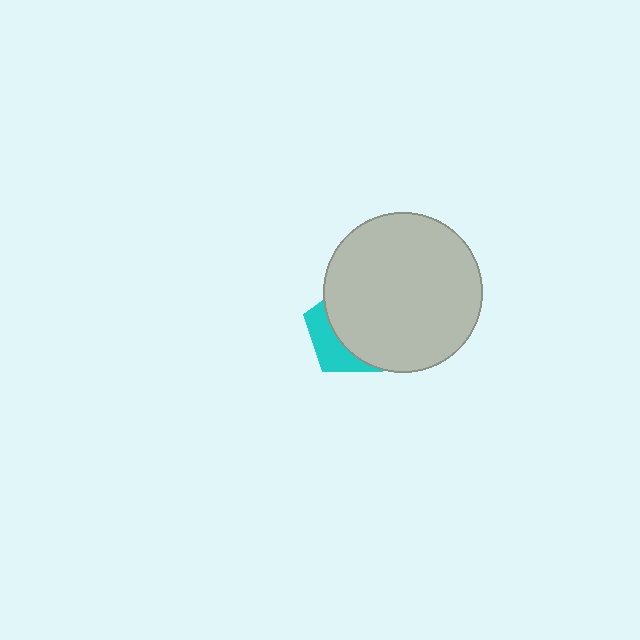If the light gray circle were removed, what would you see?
You would see the complete cyan pentagon.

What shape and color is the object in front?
The object in front is a light gray circle.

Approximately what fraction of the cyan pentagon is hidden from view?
Roughly 68% of the cyan pentagon is hidden behind the light gray circle.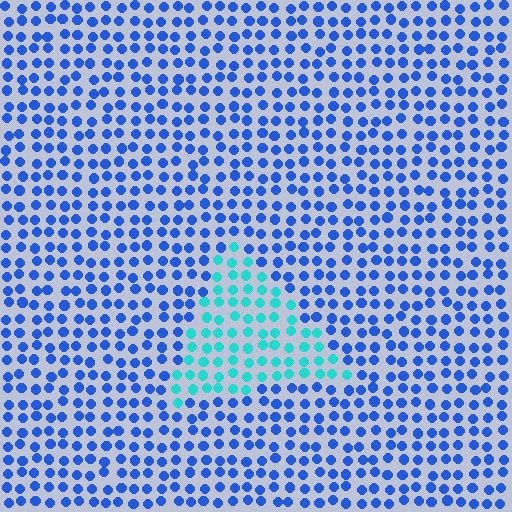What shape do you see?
I see a triangle.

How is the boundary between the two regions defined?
The boundary is defined purely by a slight shift in hue (about 46 degrees). Spacing, size, and orientation are identical on both sides.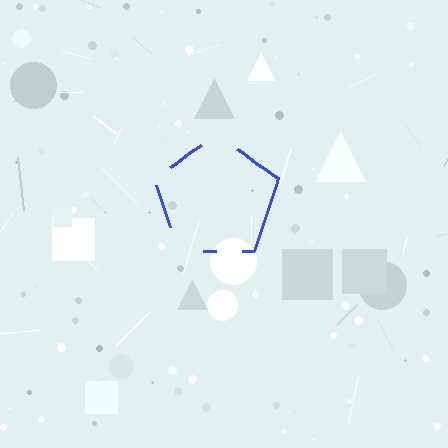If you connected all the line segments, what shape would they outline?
They would outline a pentagon.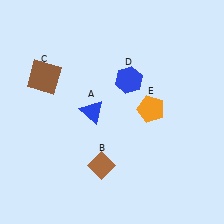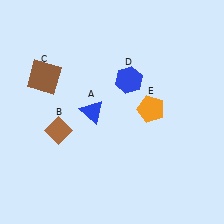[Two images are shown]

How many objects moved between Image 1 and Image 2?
1 object moved between the two images.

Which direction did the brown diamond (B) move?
The brown diamond (B) moved left.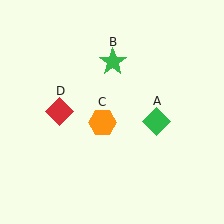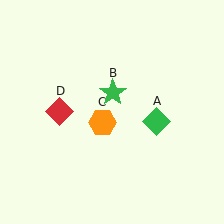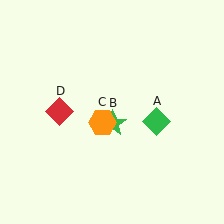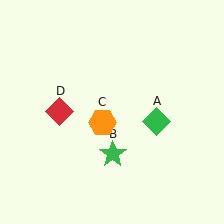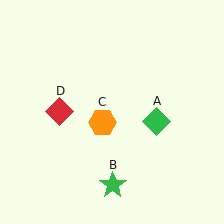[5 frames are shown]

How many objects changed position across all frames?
1 object changed position: green star (object B).